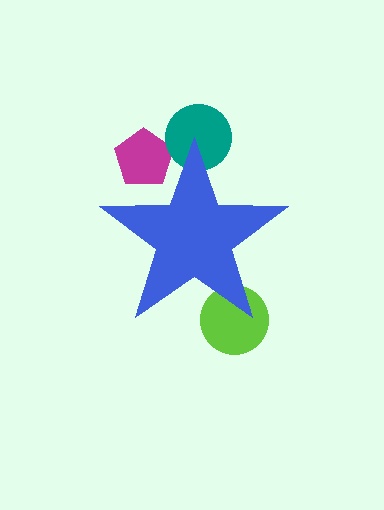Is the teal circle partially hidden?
Yes, the teal circle is partially hidden behind the blue star.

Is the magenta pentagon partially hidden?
Yes, the magenta pentagon is partially hidden behind the blue star.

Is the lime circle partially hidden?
Yes, the lime circle is partially hidden behind the blue star.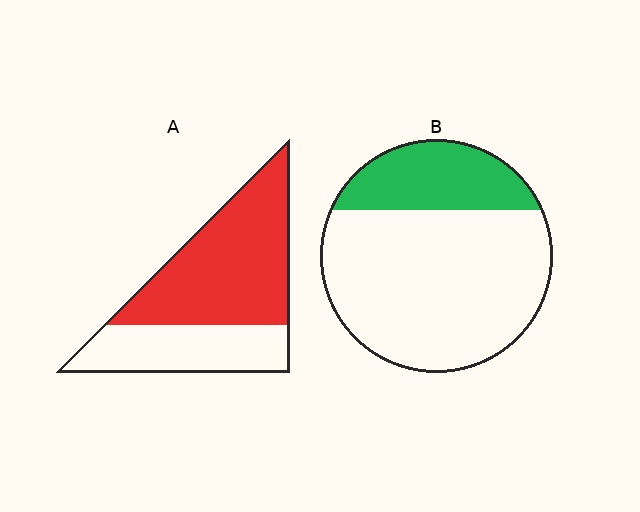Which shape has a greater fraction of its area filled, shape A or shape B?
Shape A.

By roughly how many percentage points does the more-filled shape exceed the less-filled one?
By roughly 40 percentage points (A over B).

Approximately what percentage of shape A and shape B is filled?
A is approximately 65% and B is approximately 25%.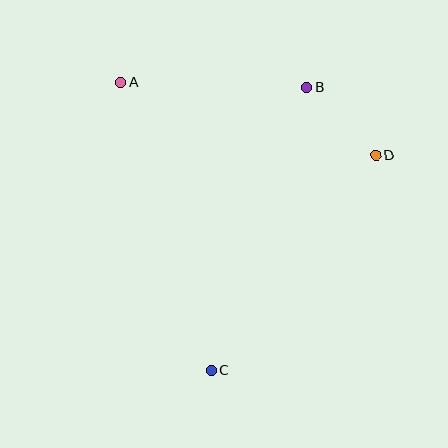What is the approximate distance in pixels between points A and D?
The distance between A and D is approximately 266 pixels.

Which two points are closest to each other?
Points B and D are closest to each other.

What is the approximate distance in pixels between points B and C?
The distance between B and C is approximately 299 pixels.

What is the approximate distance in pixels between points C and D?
The distance between C and D is approximately 271 pixels.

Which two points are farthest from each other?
Points A and C are farthest from each other.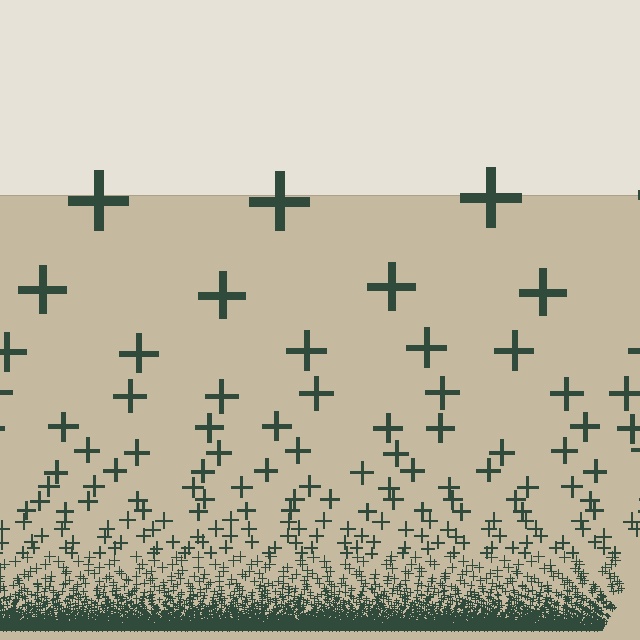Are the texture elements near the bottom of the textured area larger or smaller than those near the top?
Smaller. The gradient is inverted — elements near the bottom are smaller and denser.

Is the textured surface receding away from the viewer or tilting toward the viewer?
The surface appears to tilt toward the viewer. Texture elements get larger and sparser toward the top.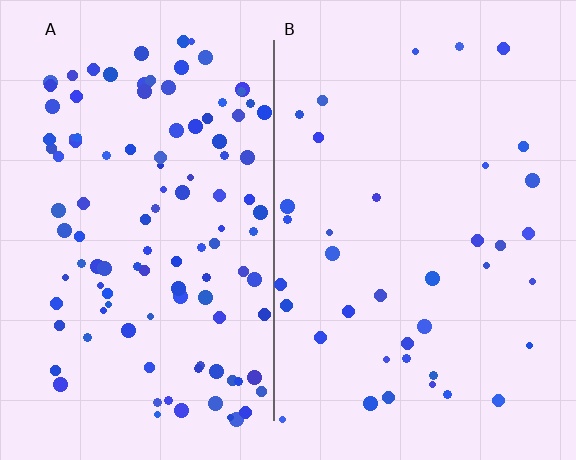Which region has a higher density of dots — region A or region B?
A (the left).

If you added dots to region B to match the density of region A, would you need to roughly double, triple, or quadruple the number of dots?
Approximately triple.